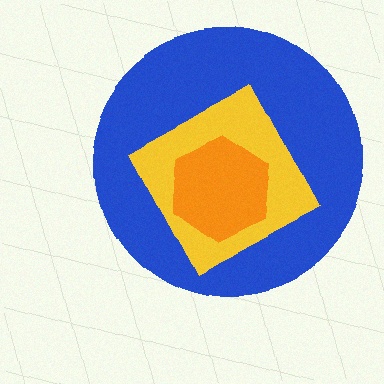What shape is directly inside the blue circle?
The yellow square.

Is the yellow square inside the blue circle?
Yes.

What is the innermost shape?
The orange hexagon.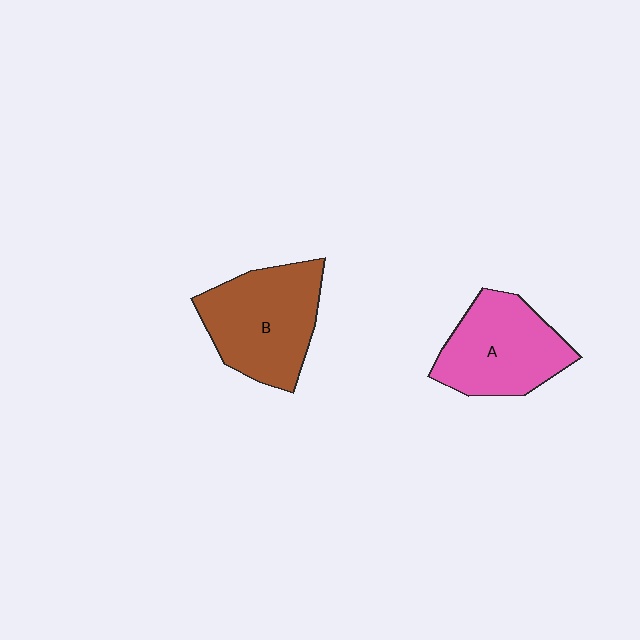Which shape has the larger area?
Shape B (brown).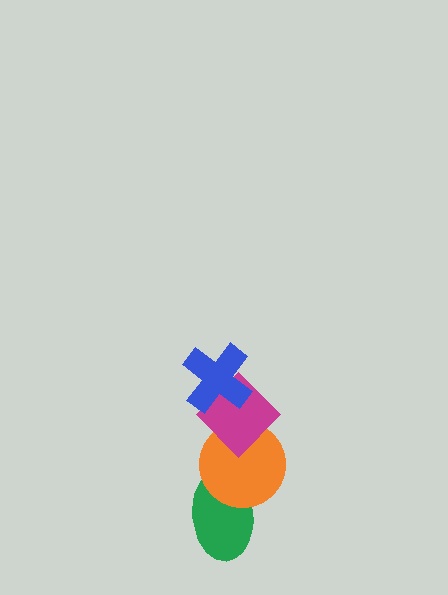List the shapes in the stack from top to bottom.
From top to bottom: the blue cross, the magenta diamond, the orange circle, the green ellipse.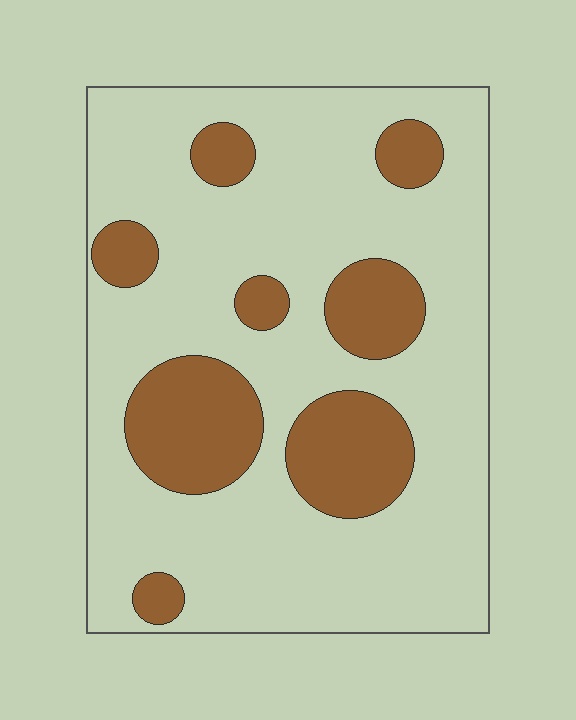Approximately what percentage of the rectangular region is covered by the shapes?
Approximately 25%.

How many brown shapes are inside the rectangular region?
8.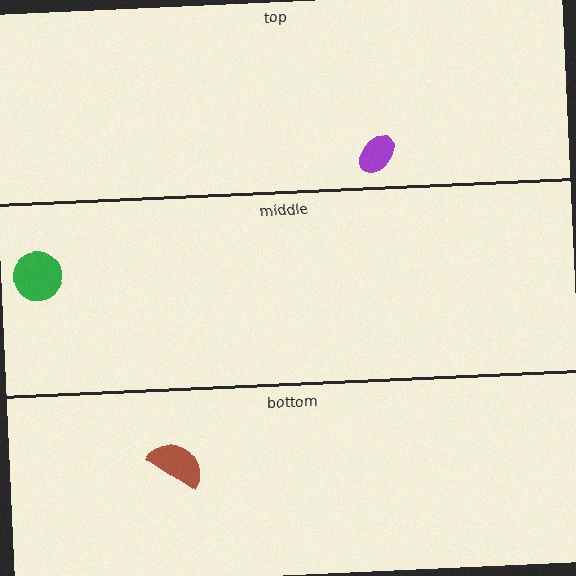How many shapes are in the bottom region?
1.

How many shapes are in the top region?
1.